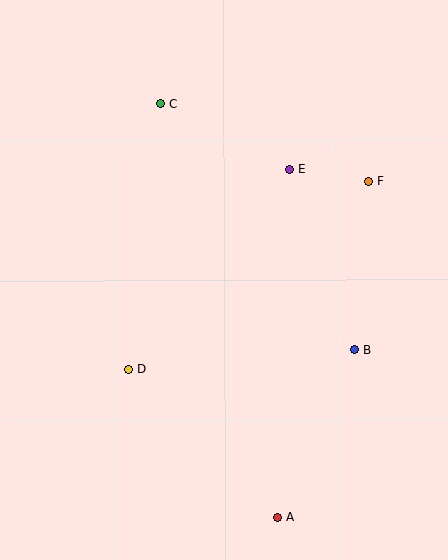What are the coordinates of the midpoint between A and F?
The midpoint between A and F is at (323, 349).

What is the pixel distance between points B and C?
The distance between B and C is 314 pixels.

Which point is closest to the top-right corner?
Point F is closest to the top-right corner.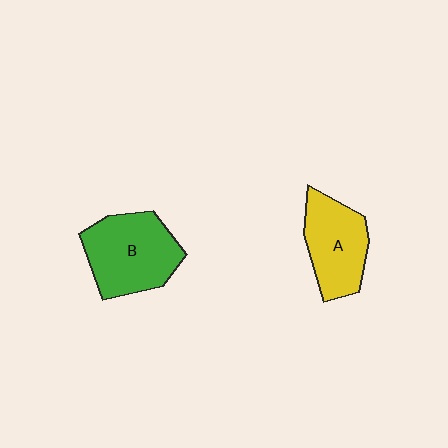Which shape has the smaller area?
Shape A (yellow).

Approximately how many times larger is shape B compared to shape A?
Approximately 1.2 times.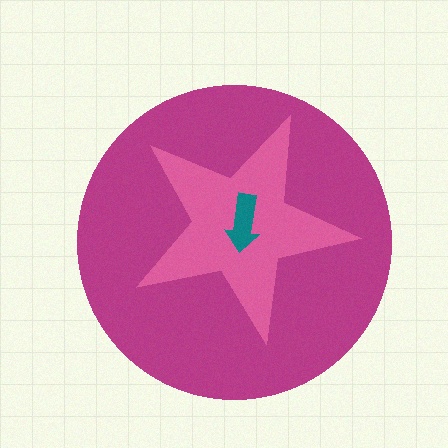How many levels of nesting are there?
3.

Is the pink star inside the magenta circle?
Yes.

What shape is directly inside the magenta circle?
The pink star.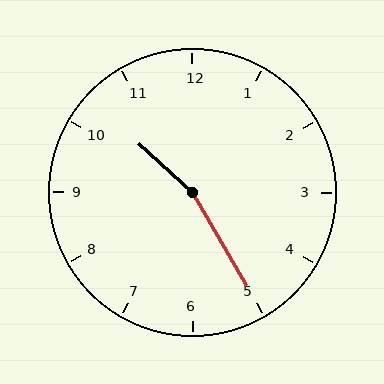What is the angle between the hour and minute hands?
Approximately 162 degrees.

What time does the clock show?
10:25.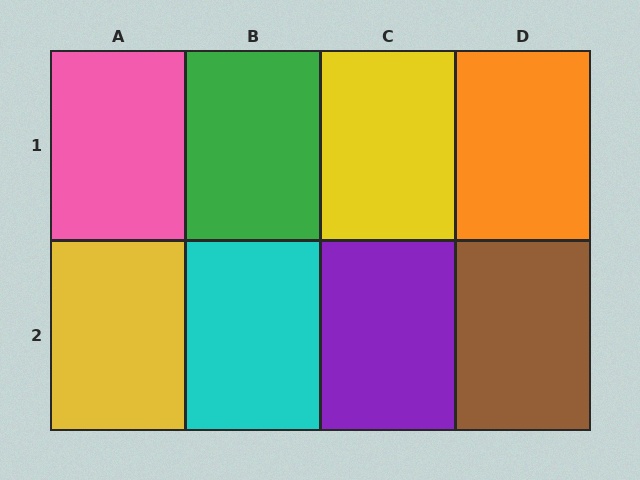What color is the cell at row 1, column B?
Green.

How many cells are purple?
1 cell is purple.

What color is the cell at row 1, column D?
Orange.